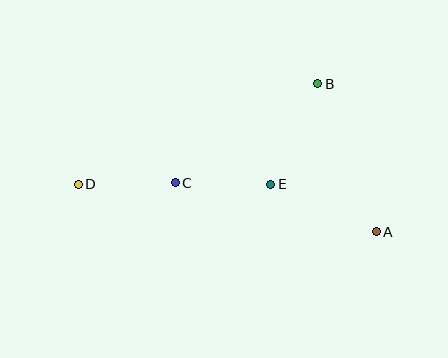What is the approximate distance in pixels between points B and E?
The distance between B and E is approximately 111 pixels.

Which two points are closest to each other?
Points C and E are closest to each other.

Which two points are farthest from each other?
Points A and D are farthest from each other.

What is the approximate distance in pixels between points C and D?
The distance between C and D is approximately 97 pixels.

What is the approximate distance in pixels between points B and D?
The distance between B and D is approximately 259 pixels.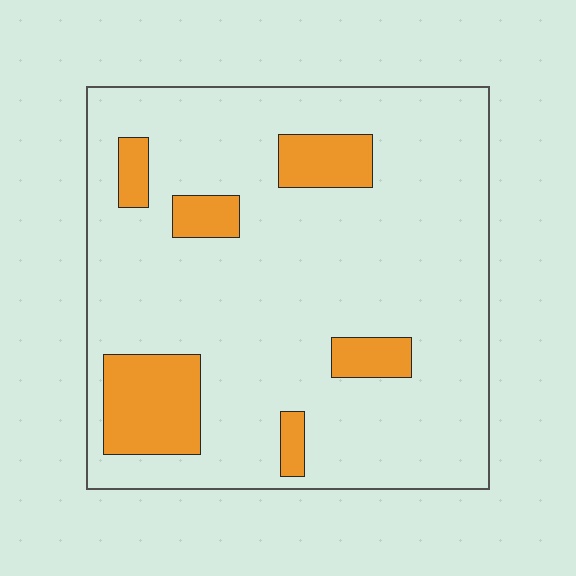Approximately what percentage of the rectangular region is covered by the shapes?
Approximately 15%.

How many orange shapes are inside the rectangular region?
6.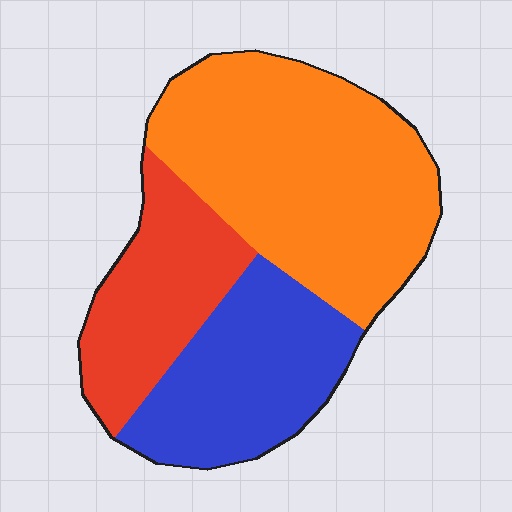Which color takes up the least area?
Red, at roughly 25%.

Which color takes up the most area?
Orange, at roughly 50%.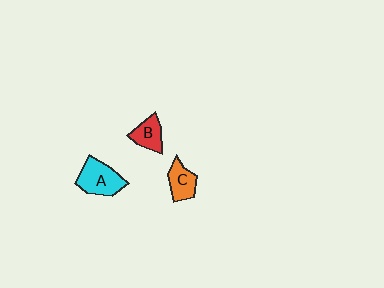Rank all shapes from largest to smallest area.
From largest to smallest: A (cyan), C (orange), B (red).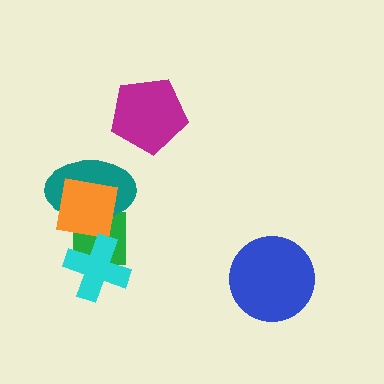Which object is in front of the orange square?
The cyan cross is in front of the orange square.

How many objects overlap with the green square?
3 objects overlap with the green square.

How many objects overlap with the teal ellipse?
2 objects overlap with the teal ellipse.